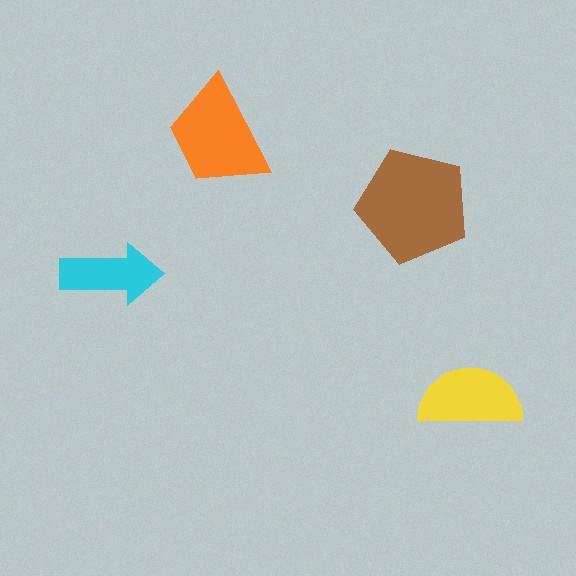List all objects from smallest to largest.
The cyan arrow, the yellow semicircle, the orange trapezoid, the brown pentagon.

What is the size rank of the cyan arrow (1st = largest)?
4th.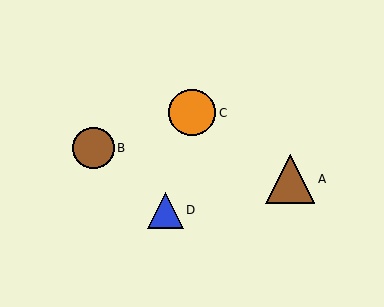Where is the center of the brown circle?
The center of the brown circle is at (93, 148).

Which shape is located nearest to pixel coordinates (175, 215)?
The blue triangle (labeled D) at (165, 210) is nearest to that location.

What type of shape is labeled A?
Shape A is a brown triangle.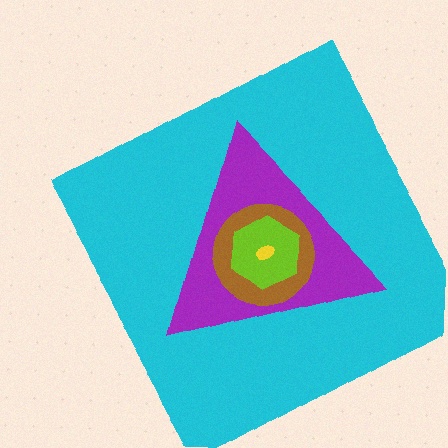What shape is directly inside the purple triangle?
The brown circle.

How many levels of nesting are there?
5.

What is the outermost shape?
The cyan square.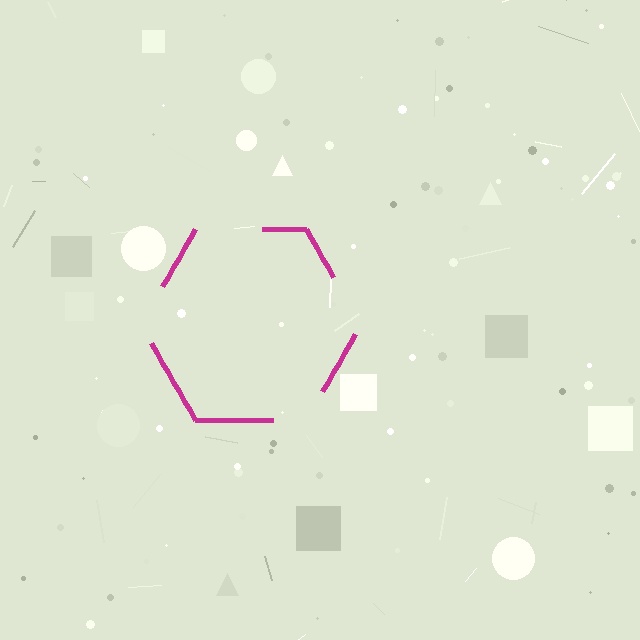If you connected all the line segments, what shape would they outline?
They would outline a hexagon.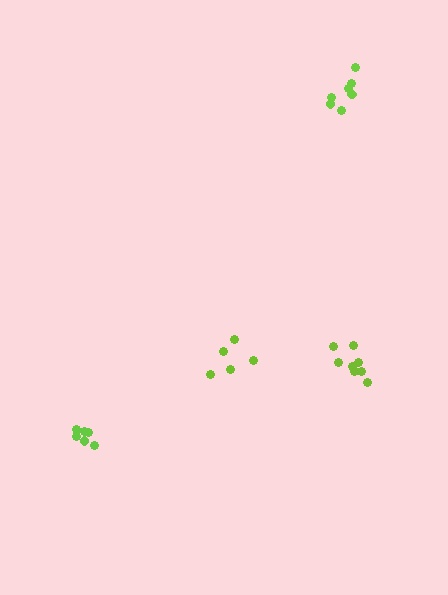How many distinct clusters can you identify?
There are 4 distinct clusters.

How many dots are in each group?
Group 1: 5 dots, Group 2: 6 dots, Group 3: 8 dots, Group 4: 7 dots (26 total).